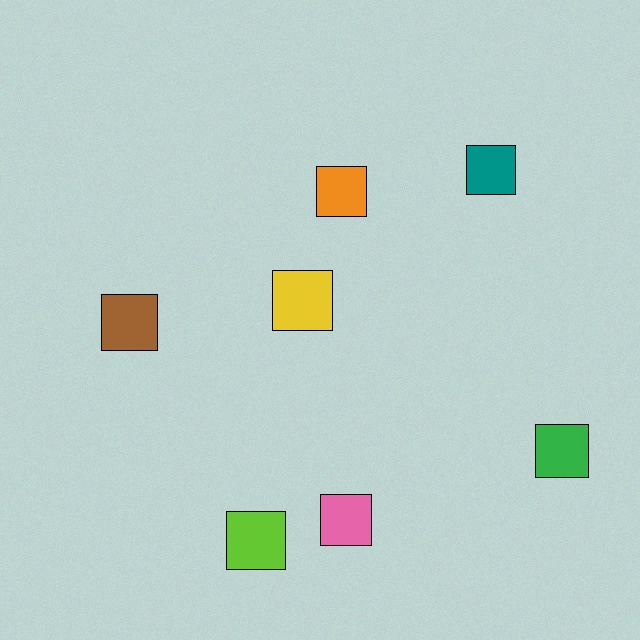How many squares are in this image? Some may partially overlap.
There are 7 squares.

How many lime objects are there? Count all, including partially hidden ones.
There is 1 lime object.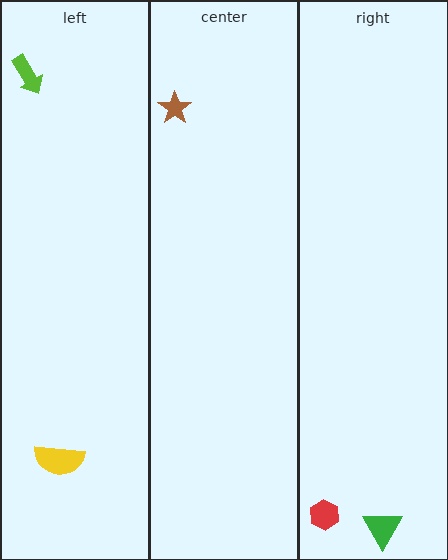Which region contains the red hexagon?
The right region.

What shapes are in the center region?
The brown star.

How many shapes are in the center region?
1.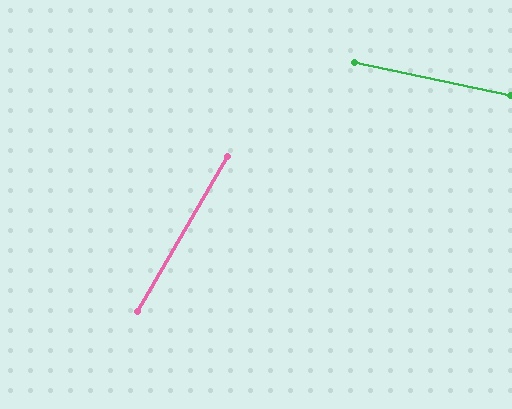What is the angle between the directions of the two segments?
Approximately 72 degrees.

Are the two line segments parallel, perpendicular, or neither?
Neither parallel nor perpendicular — they differ by about 72°.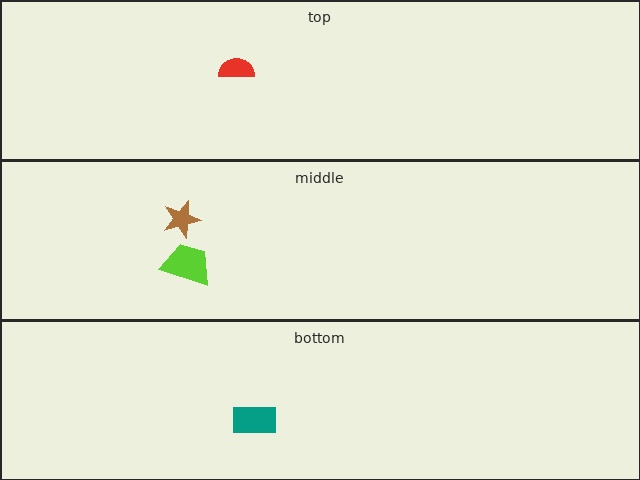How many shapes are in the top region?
1.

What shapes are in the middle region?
The lime trapezoid, the brown star.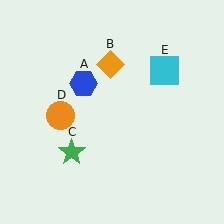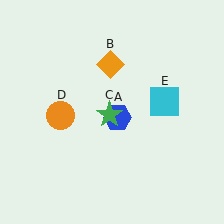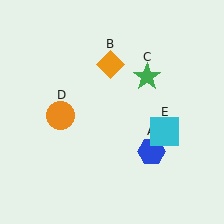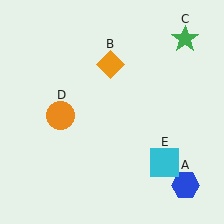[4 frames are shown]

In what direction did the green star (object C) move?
The green star (object C) moved up and to the right.